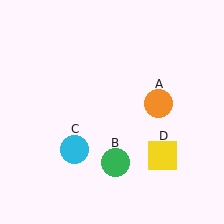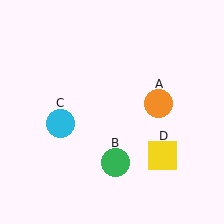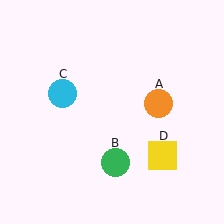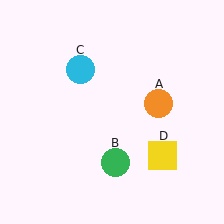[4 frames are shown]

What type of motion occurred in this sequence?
The cyan circle (object C) rotated clockwise around the center of the scene.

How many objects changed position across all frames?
1 object changed position: cyan circle (object C).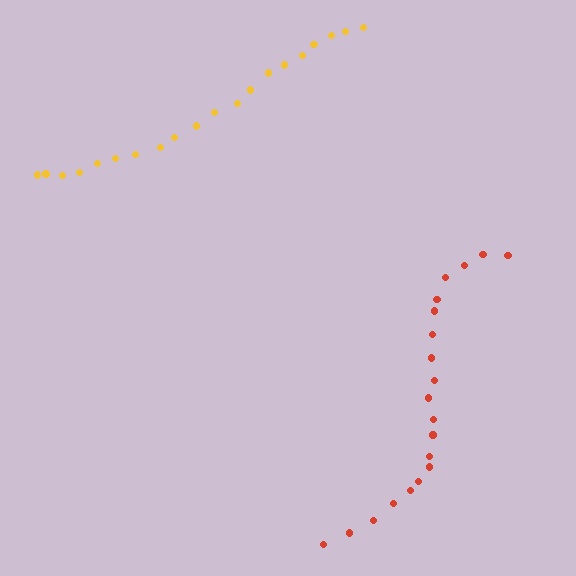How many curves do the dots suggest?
There are 2 distinct paths.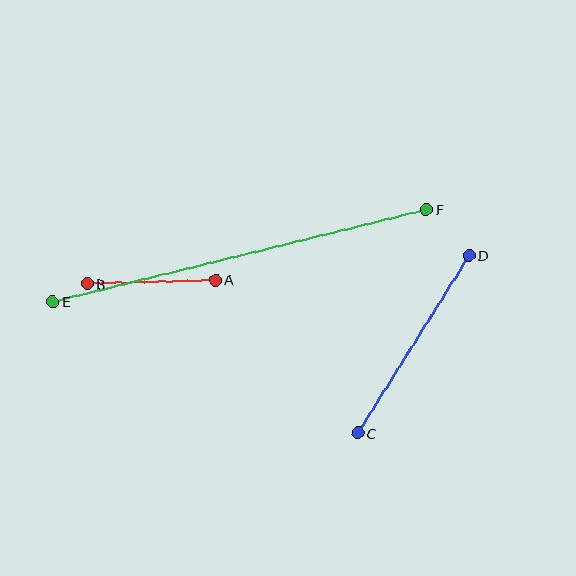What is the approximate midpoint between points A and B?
The midpoint is at approximately (151, 282) pixels.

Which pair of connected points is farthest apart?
Points E and F are farthest apart.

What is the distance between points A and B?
The distance is approximately 129 pixels.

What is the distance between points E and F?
The distance is approximately 385 pixels.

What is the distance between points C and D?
The distance is approximately 210 pixels.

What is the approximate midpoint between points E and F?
The midpoint is at approximately (240, 256) pixels.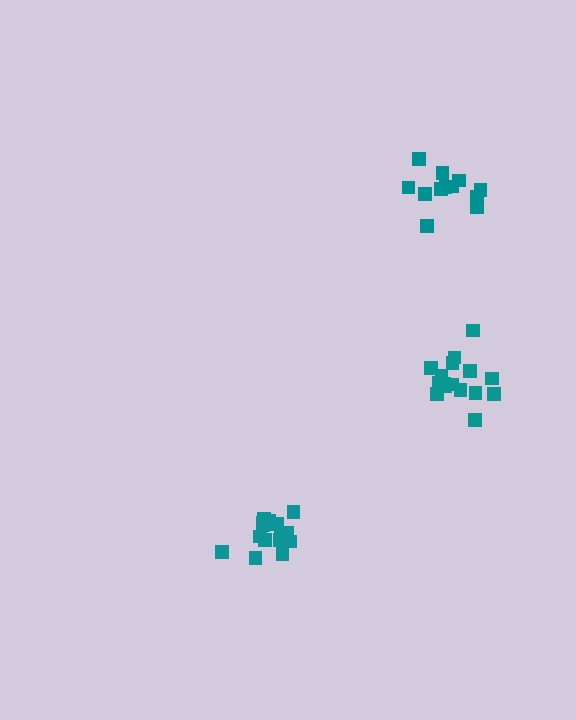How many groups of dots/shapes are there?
There are 3 groups.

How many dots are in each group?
Group 1: 16 dots, Group 2: 16 dots, Group 3: 12 dots (44 total).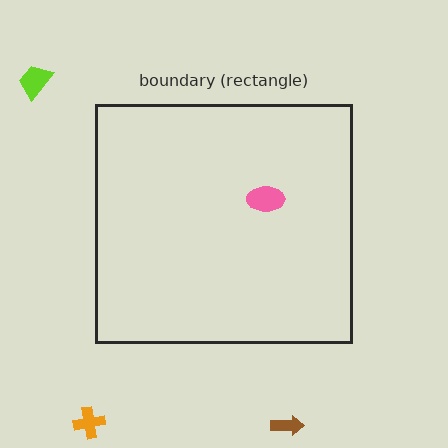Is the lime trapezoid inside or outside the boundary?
Outside.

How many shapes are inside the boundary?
1 inside, 3 outside.